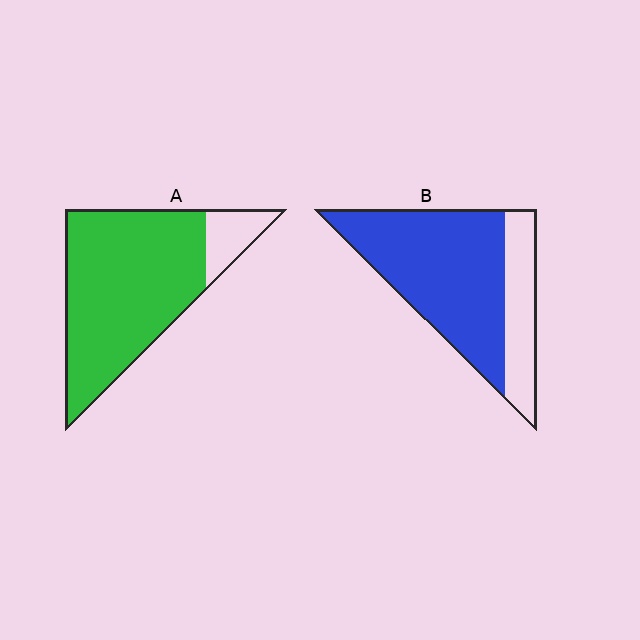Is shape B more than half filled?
Yes.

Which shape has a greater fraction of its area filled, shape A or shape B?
Shape A.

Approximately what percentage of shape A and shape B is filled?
A is approximately 85% and B is approximately 75%.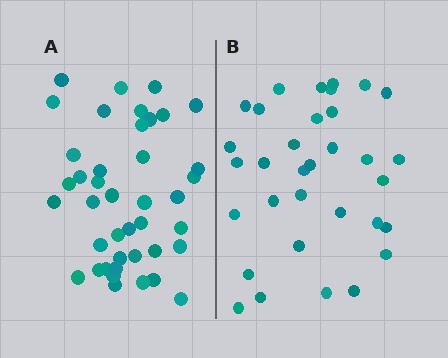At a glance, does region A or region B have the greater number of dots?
Region A (the left region) has more dots.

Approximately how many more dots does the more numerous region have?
Region A has roughly 8 or so more dots than region B.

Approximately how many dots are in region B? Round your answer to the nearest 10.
About 30 dots. (The exact count is 33, which rounds to 30.)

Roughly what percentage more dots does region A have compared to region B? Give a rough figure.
About 25% more.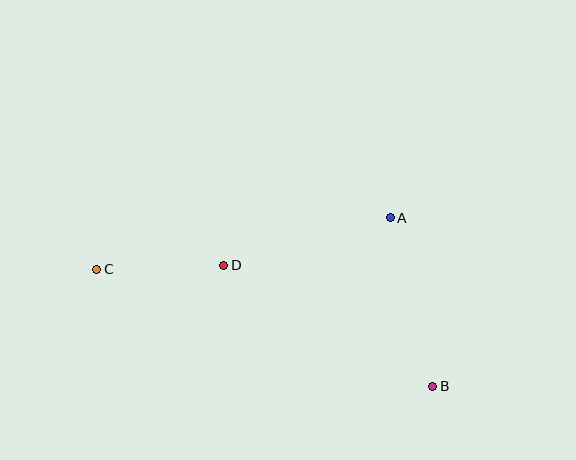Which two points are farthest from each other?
Points B and C are farthest from each other.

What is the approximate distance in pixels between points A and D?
The distance between A and D is approximately 173 pixels.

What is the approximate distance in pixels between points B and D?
The distance between B and D is approximately 242 pixels.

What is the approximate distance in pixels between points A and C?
The distance between A and C is approximately 298 pixels.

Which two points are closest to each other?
Points C and D are closest to each other.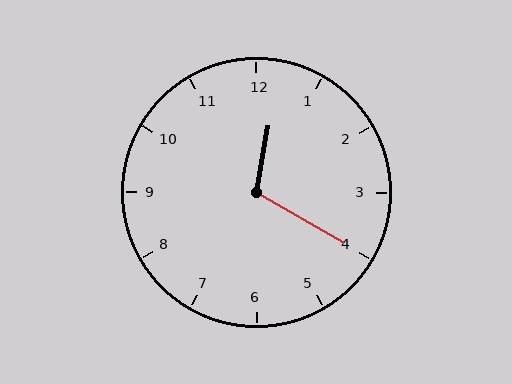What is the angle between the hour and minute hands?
Approximately 110 degrees.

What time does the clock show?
12:20.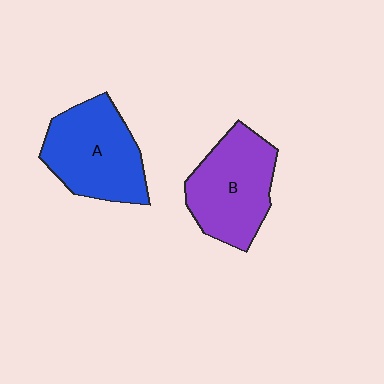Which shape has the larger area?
Shape A (blue).